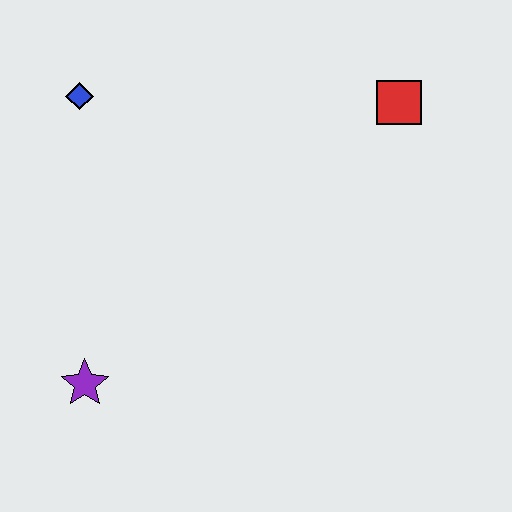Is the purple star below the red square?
Yes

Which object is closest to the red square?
The blue diamond is closest to the red square.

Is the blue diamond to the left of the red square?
Yes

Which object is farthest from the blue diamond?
The red square is farthest from the blue diamond.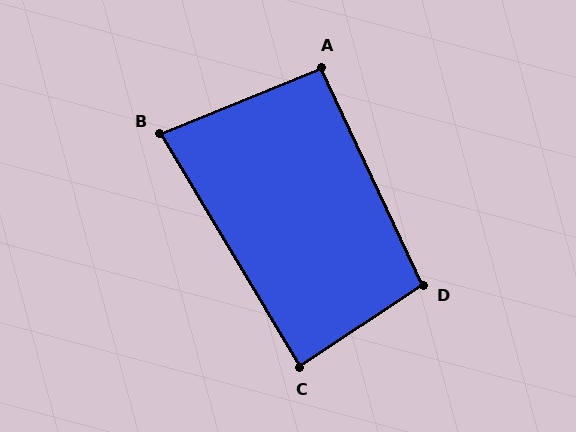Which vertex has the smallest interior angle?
B, at approximately 81 degrees.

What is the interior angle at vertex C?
Approximately 87 degrees (approximately right).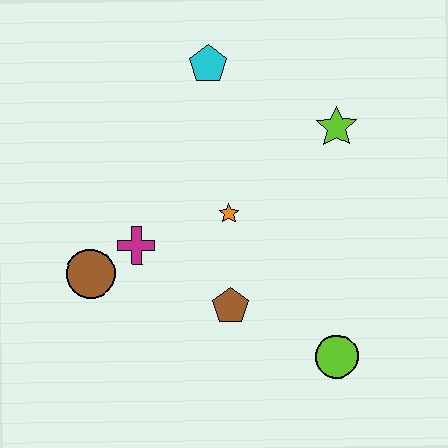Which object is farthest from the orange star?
The lime circle is farthest from the orange star.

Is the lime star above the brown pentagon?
Yes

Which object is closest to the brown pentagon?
The orange star is closest to the brown pentagon.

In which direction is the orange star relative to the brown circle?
The orange star is to the right of the brown circle.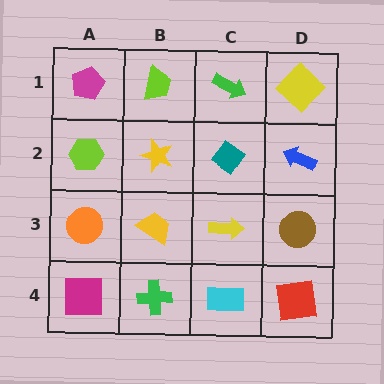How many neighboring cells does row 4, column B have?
3.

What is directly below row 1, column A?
A lime hexagon.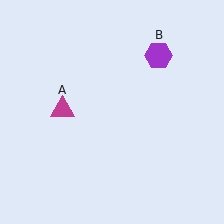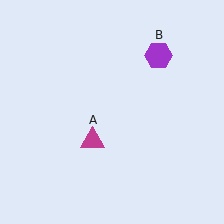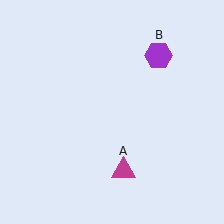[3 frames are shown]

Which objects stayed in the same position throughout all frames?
Purple hexagon (object B) remained stationary.